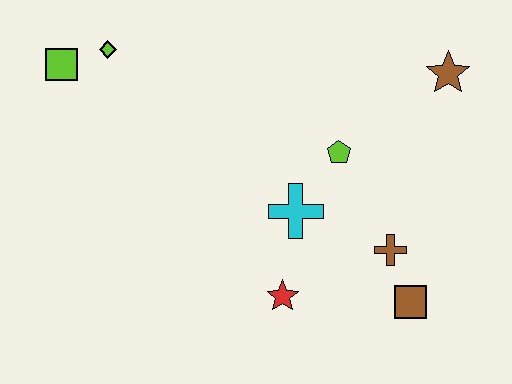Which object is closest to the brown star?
The lime pentagon is closest to the brown star.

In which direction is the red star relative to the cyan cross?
The red star is below the cyan cross.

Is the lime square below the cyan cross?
No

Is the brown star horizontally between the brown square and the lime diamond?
No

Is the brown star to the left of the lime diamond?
No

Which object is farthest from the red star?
The lime square is farthest from the red star.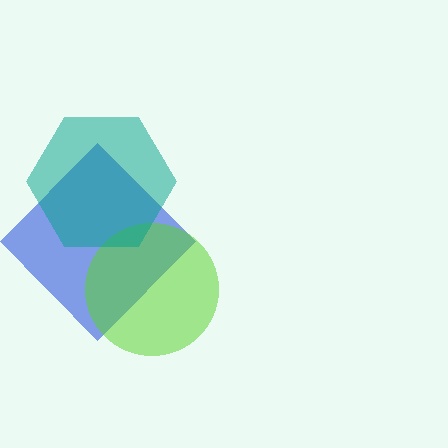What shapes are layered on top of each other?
The layered shapes are: a blue diamond, a lime circle, a teal hexagon.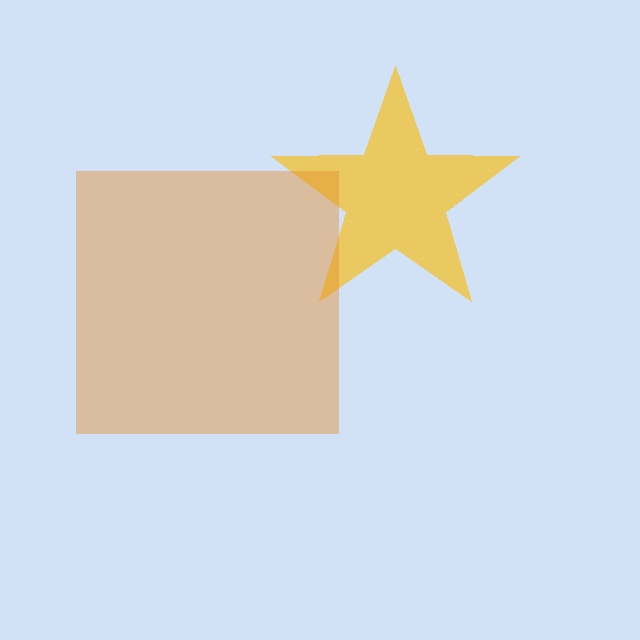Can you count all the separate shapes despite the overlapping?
Yes, there are 2 separate shapes.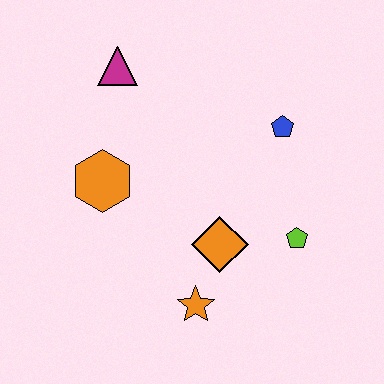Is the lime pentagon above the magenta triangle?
No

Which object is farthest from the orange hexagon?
The lime pentagon is farthest from the orange hexagon.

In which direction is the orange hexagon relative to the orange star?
The orange hexagon is above the orange star.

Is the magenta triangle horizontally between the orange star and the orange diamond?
No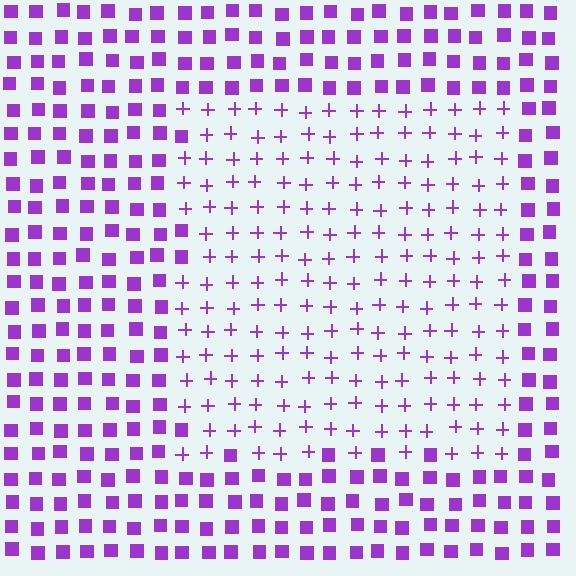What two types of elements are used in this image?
The image uses plus signs inside the rectangle region and squares outside it.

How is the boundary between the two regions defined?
The boundary is defined by a change in element shape: plus signs inside vs. squares outside. All elements share the same color and spacing.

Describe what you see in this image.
The image is filled with small purple elements arranged in a uniform grid. A rectangle-shaped region contains plus signs, while the surrounding area contains squares. The boundary is defined purely by the change in element shape.